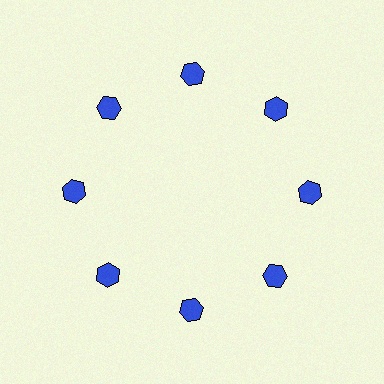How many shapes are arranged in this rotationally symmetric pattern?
There are 8 shapes, arranged in 8 groups of 1.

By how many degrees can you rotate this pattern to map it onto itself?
The pattern maps onto itself every 45 degrees of rotation.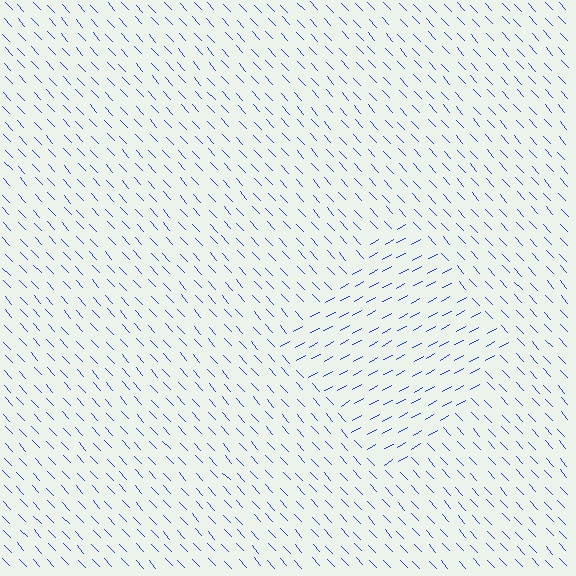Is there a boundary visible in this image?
Yes, there is a texture boundary formed by a change in line orientation.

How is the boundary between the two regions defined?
The boundary is defined purely by a change in line orientation (approximately 76 degrees difference). All lines are the same color and thickness.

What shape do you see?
I see a diamond.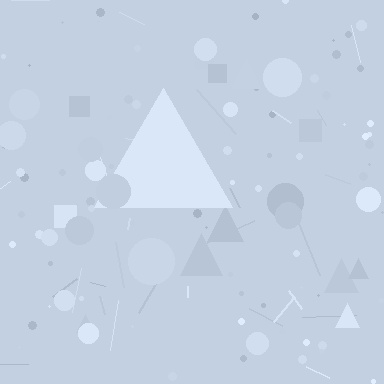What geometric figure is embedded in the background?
A triangle is embedded in the background.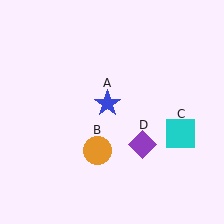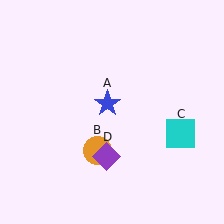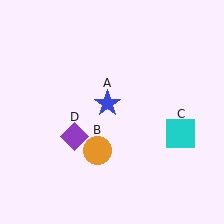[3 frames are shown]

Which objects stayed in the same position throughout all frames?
Blue star (object A) and orange circle (object B) and cyan square (object C) remained stationary.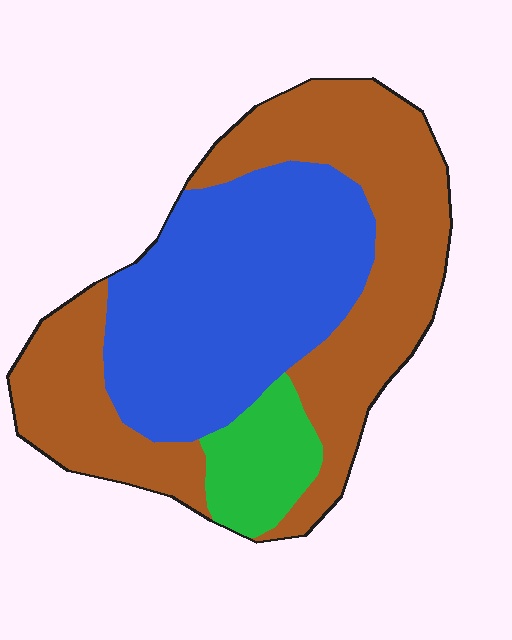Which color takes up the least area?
Green, at roughly 10%.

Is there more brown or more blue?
Brown.